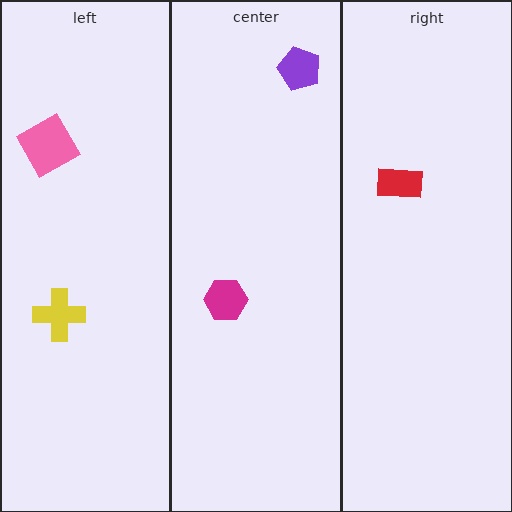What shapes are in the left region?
The pink square, the yellow cross.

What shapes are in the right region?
The red rectangle.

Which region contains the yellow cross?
The left region.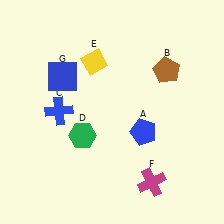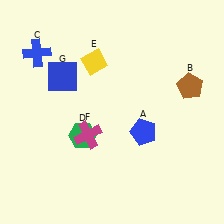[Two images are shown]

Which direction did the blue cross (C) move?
The blue cross (C) moved up.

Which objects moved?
The objects that moved are: the brown pentagon (B), the blue cross (C), the magenta cross (F).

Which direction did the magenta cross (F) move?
The magenta cross (F) moved left.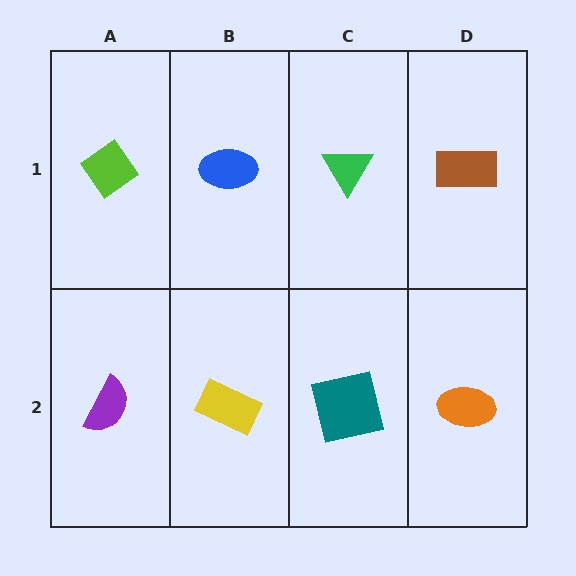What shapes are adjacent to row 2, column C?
A green triangle (row 1, column C), a yellow rectangle (row 2, column B), an orange ellipse (row 2, column D).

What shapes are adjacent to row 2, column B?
A blue ellipse (row 1, column B), a purple semicircle (row 2, column A), a teal square (row 2, column C).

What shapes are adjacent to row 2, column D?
A brown rectangle (row 1, column D), a teal square (row 2, column C).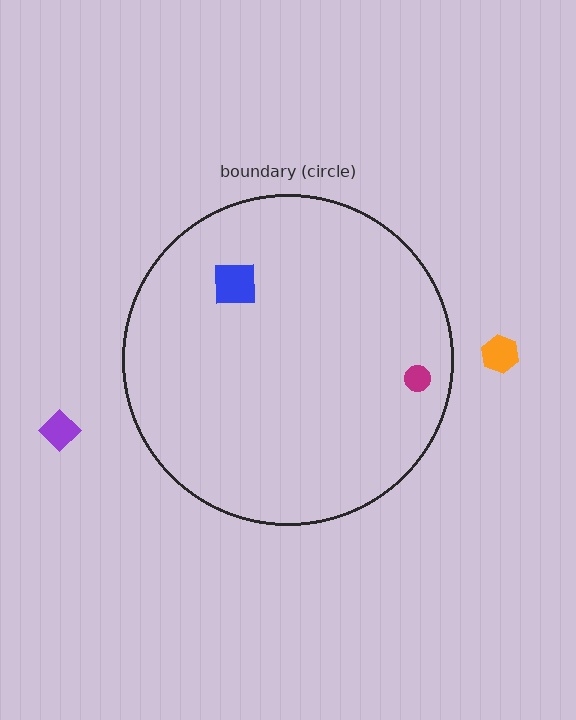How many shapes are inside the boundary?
2 inside, 2 outside.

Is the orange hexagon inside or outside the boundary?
Outside.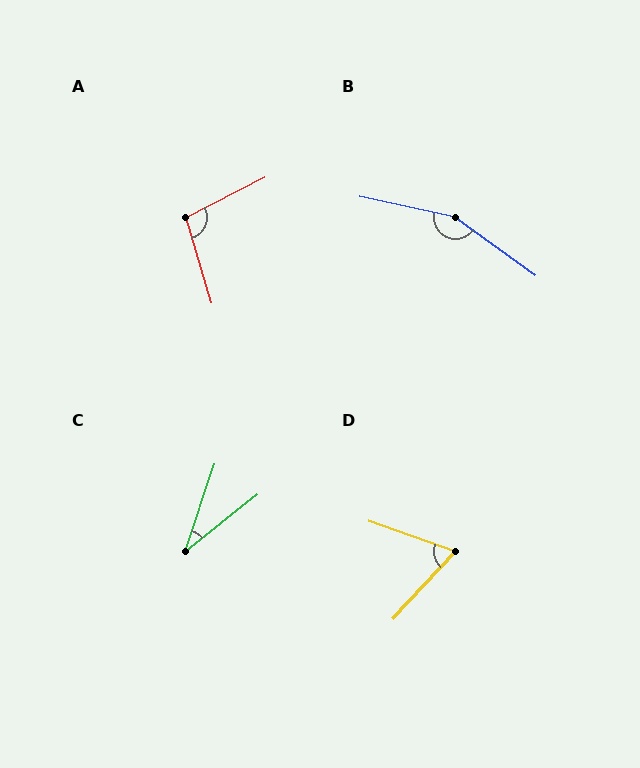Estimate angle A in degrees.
Approximately 100 degrees.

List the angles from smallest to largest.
C (33°), D (67°), A (100°), B (156°).